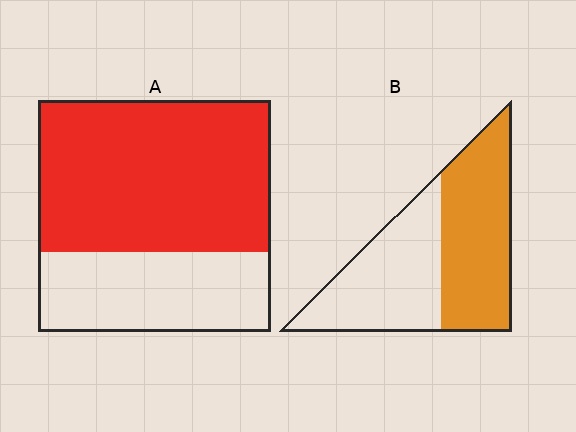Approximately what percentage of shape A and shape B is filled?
A is approximately 65% and B is approximately 50%.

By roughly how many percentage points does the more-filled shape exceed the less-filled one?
By roughly 15 percentage points (A over B).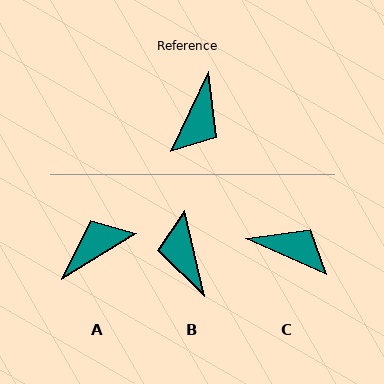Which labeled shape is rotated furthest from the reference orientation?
A, about 147 degrees away.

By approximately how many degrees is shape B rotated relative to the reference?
Approximately 142 degrees clockwise.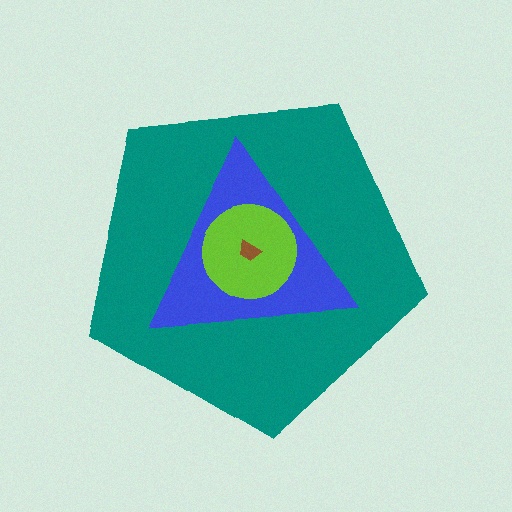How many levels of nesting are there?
4.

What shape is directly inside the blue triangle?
The lime circle.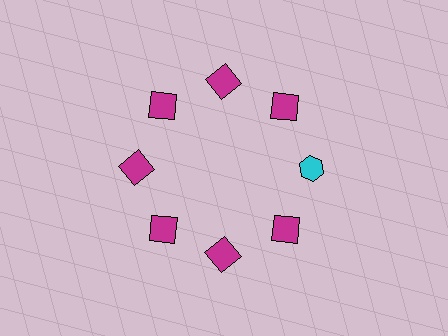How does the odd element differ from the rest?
It differs in both color (cyan instead of magenta) and shape (hexagon instead of square).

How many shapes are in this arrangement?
There are 8 shapes arranged in a ring pattern.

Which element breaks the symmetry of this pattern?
The cyan hexagon at roughly the 3 o'clock position breaks the symmetry. All other shapes are magenta squares.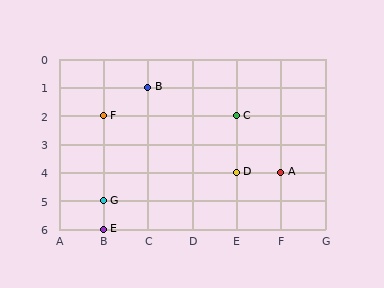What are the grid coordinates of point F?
Point F is at grid coordinates (B, 2).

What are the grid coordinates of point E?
Point E is at grid coordinates (B, 6).